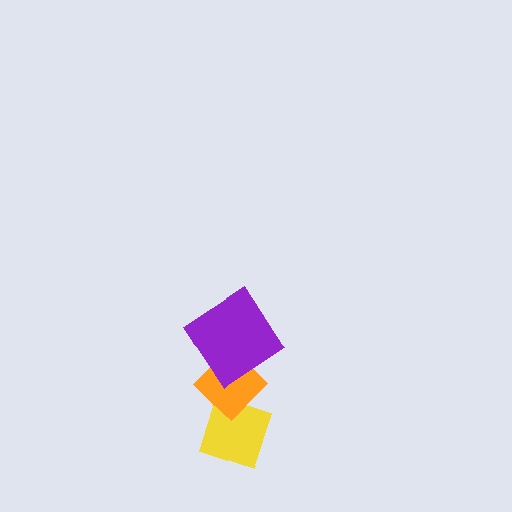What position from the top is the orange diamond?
The orange diamond is 2nd from the top.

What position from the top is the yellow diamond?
The yellow diamond is 3rd from the top.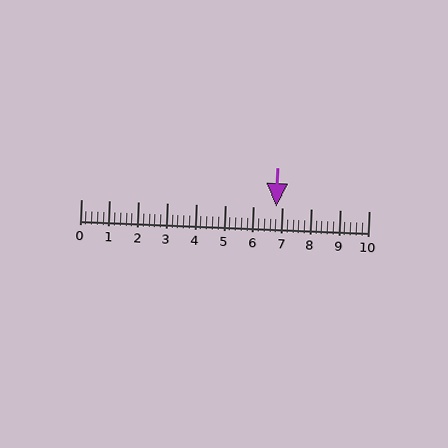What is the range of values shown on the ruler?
The ruler shows values from 0 to 10.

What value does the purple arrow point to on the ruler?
The purple arrow points to approximately 6.8.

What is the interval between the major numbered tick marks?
The major tick marks are spaced 1 units apart.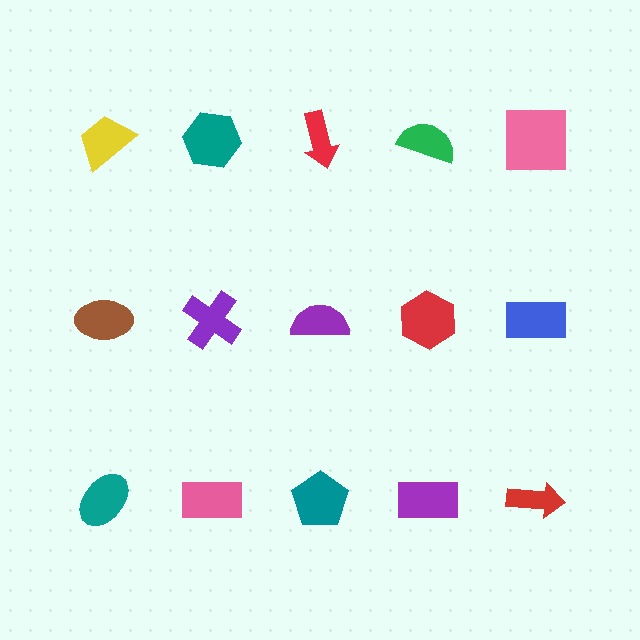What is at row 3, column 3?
A teal pentagon.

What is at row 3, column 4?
A purple rectangle.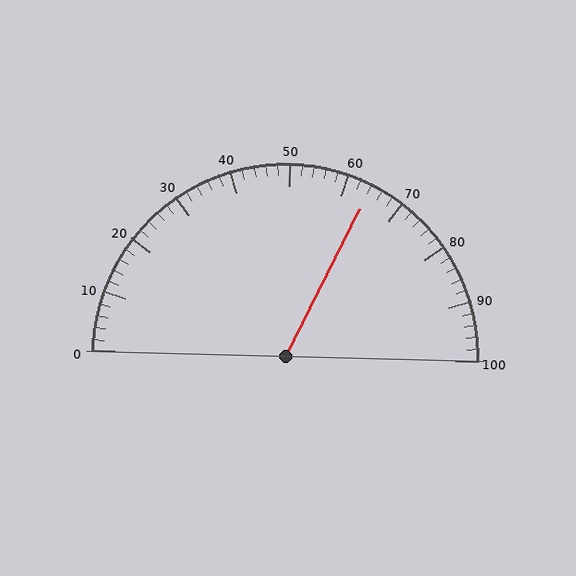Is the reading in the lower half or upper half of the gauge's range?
The reading is in the upper half of the range (0 to 100).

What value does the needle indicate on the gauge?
The needle indicates approximately 64.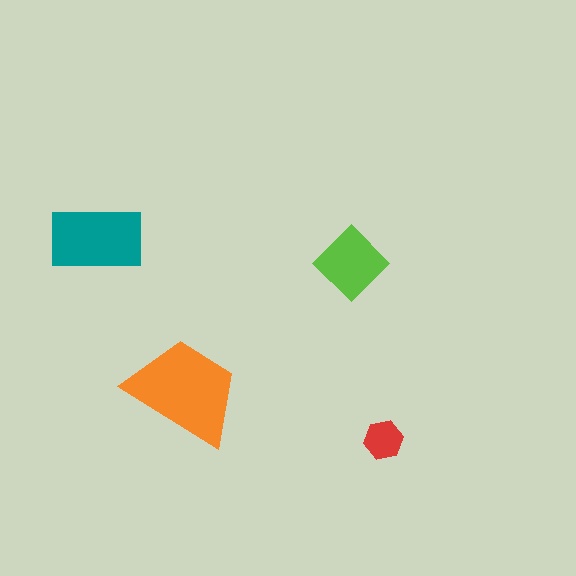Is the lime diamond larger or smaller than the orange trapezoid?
Smaller.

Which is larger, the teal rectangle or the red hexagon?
The teal rectangle.